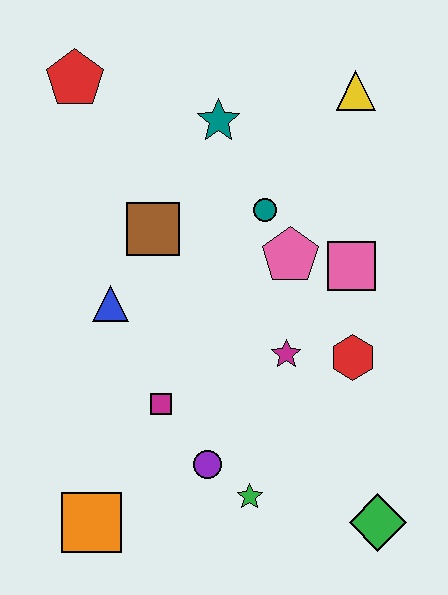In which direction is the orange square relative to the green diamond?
The orange square is to the left of the green diamond.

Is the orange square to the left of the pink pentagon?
Yes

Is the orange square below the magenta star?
Yes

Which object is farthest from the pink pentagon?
The orange square is farthest from the pink pentagon.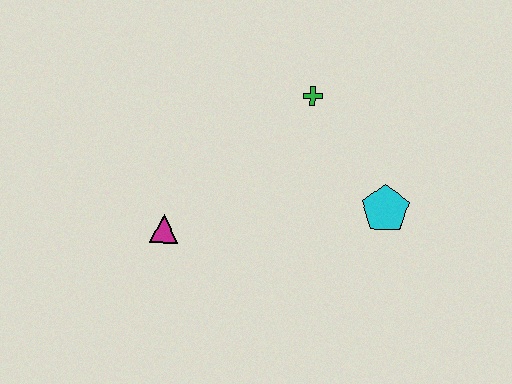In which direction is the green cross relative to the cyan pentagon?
The green cross is above the cyan pentagon.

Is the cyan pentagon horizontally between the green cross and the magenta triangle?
No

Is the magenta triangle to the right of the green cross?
No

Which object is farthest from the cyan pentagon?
The magenta triangle is farthest from the cyan pentagon.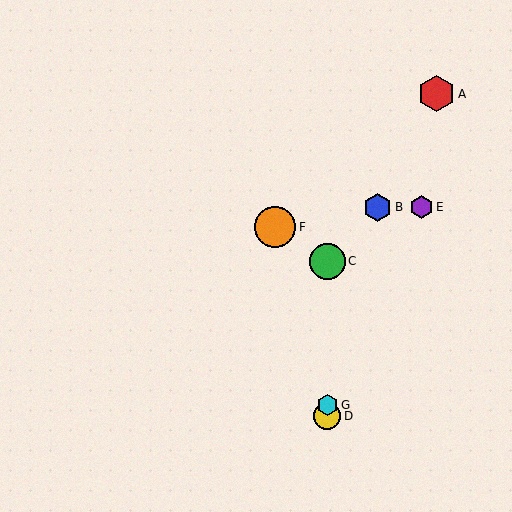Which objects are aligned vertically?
Objects C, D, G are aligned vertically.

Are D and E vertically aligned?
No, D is at x≈327 and E is at x≈422.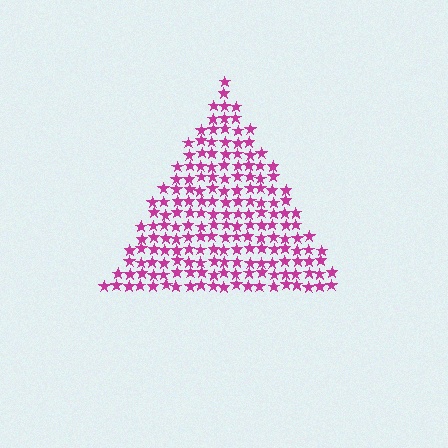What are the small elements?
The small elements are stars.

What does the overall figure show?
The overall figure shows a triangle.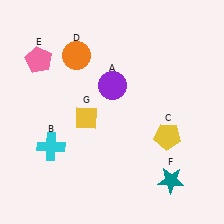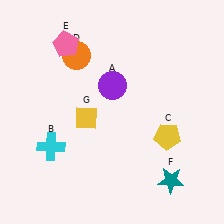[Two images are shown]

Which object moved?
The pink pentagon (E) moved right.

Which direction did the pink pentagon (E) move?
The pink pentagon (E) moved right.